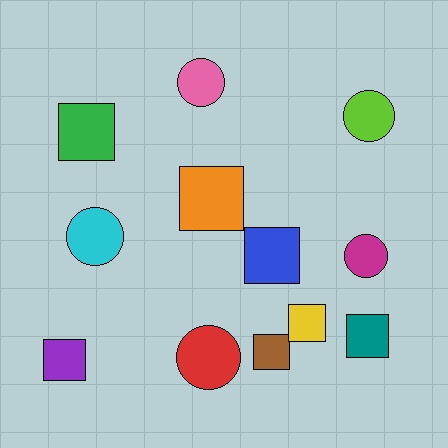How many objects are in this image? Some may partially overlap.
There are 12 objects.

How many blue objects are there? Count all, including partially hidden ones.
There is 1 blue object.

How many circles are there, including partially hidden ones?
There are 5 circles.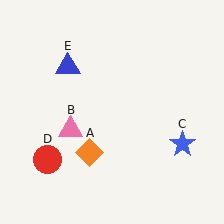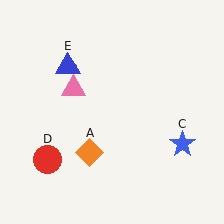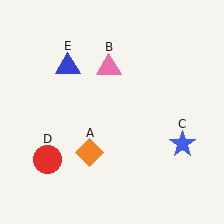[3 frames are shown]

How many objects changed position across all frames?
1 object changed position: pink triangle (object B).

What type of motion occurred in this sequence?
The pink triangle (object B) rotated clockwise around the center of the scene.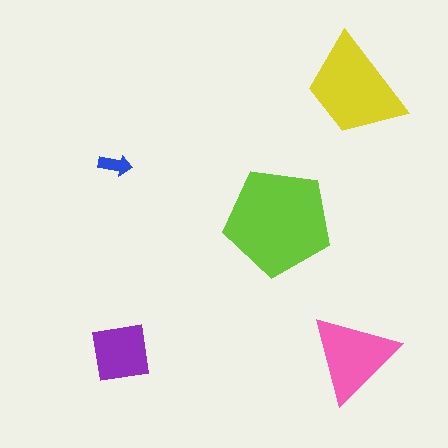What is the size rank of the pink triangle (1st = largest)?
3rd.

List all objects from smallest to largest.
The blue arrow, the purple square, the pink triangle, the yellow trapezoid, the lime pentagon.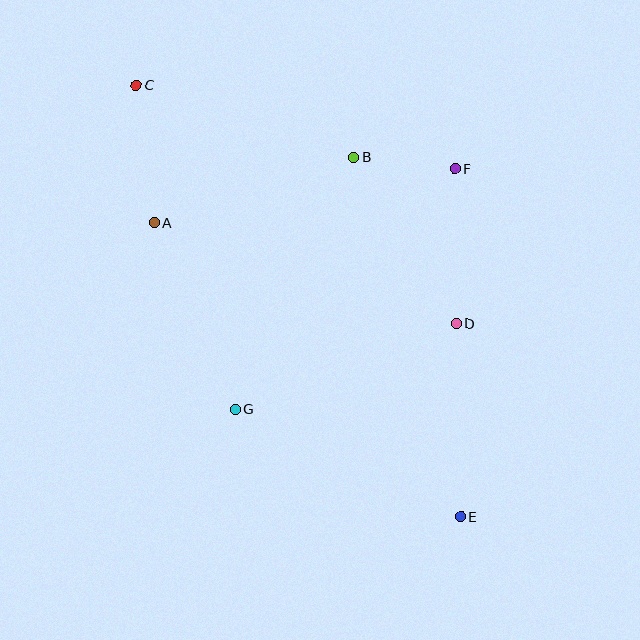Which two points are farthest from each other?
Points C and E are farthest from each other.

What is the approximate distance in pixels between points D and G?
The distance between D and G is approximately 237 pixels.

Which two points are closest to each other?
Points B and F are closest to each other.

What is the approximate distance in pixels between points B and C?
The distance between B and C is approximately 229 pixels.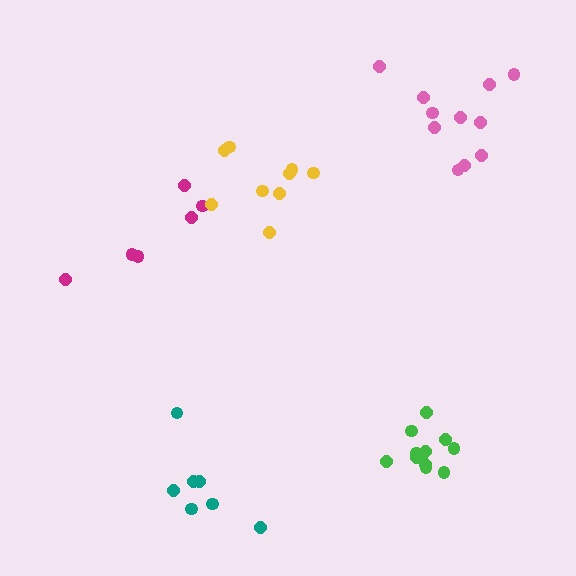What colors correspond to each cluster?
The clusters are colored: green, magenta, yellow, teal, pink.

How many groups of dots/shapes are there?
There are 5 groups.